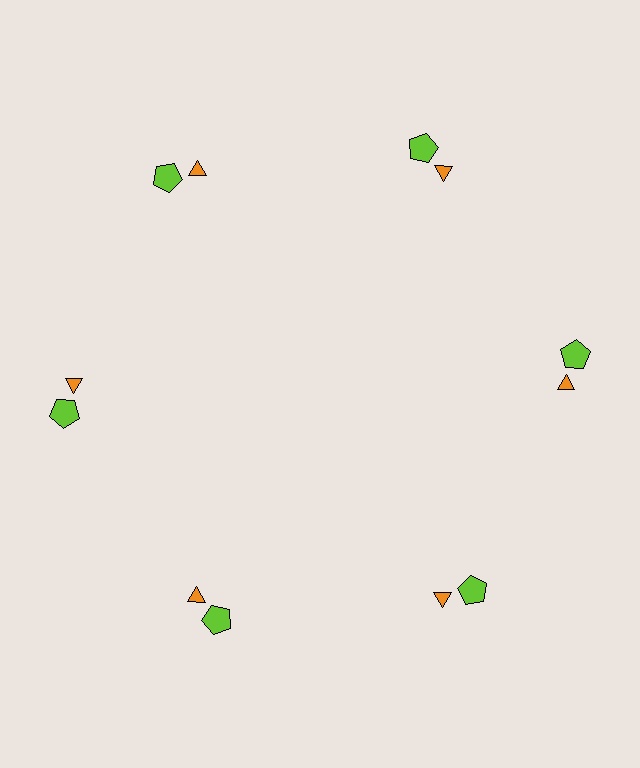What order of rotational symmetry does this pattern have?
This pattern has 6-fold rotational symmetry.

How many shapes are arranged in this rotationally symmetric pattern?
There are 12 shapes, arranged in 6 groups of 2.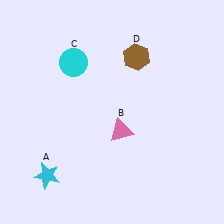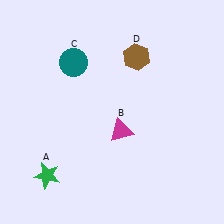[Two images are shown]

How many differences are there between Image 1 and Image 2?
There are 3 differences between the two images.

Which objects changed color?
A changed from cyan to green. B changed from pink to magenta. C changed from cyan to teal.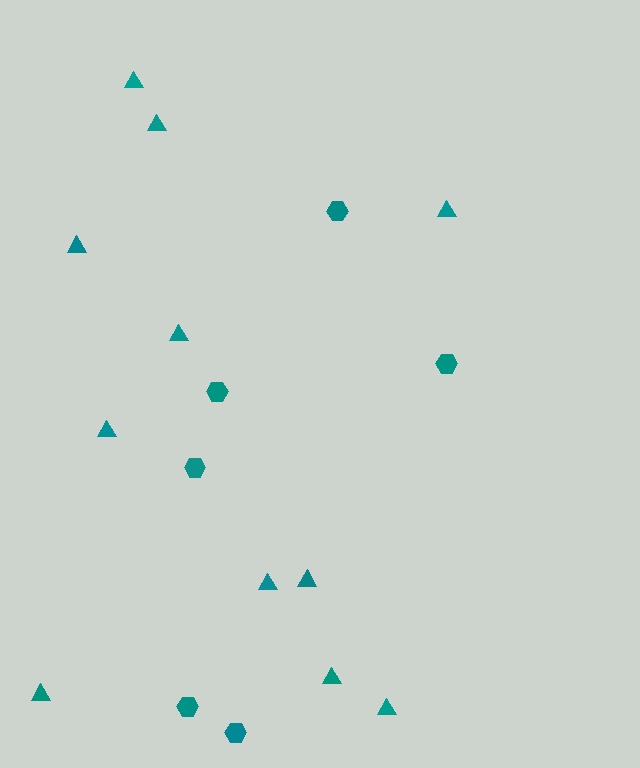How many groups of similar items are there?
There are 2 groups: one group of triangles (11) and one group of hexagons (6).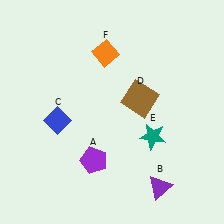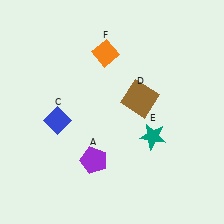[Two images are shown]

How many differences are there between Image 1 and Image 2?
There is 1 difference between the two images.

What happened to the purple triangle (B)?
The purple triangle (B) was removed in Image 2. It was in the bottom-right area of Image 1.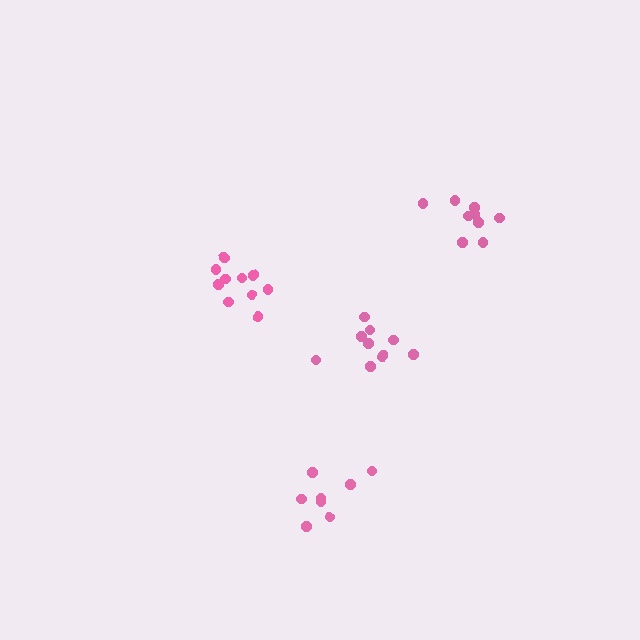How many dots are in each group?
Group 1: 8 dots, Group 2: 10 dots, Group 3: 9 dots, Group 4: 10 dots (37 total).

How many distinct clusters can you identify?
There are 4 distinct clusters.